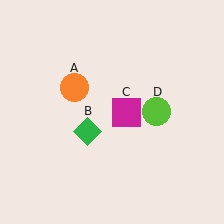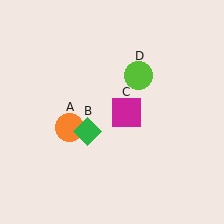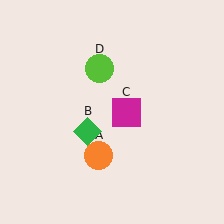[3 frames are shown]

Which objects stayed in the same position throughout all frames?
Green diamond (object B) and magenta square (object C) remained stationary.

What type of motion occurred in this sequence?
The orange circle (object A), lime circle (object D) rotated counterclockwise around the center of the scene.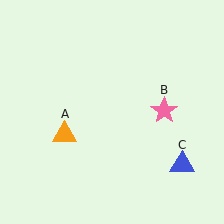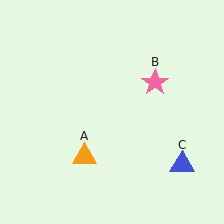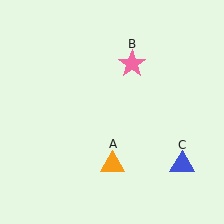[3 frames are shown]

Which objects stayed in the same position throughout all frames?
Blue triangle (object C) remained stationary.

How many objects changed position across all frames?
2 objects changed position: orange triangle (object A), pink star (object B).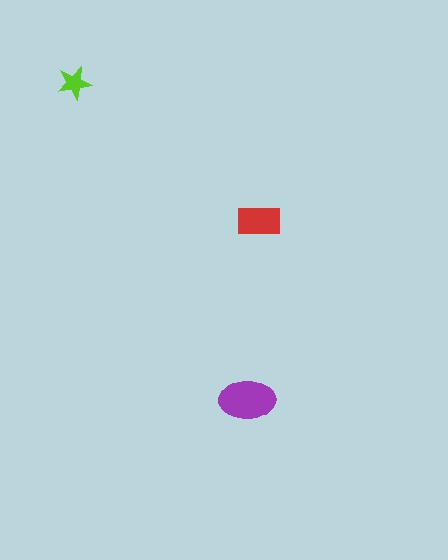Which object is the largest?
The purple ellipse.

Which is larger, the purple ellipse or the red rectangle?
The purple ellipse.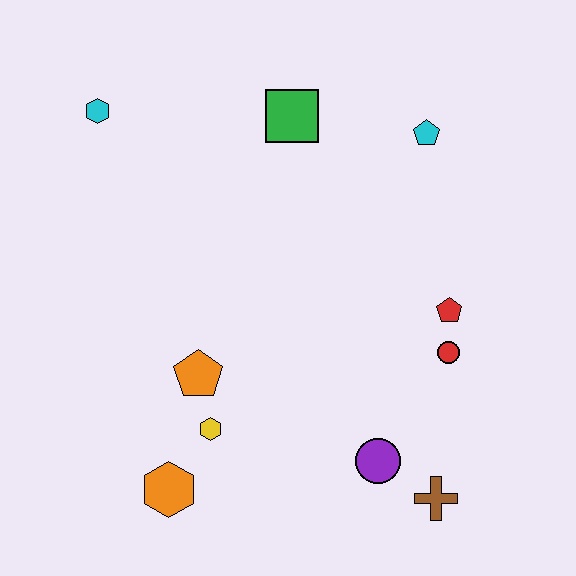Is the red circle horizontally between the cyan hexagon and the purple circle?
No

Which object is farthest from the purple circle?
The cyan hexagon is farthest from the purple circle.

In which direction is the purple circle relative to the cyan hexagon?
The purple circle is below the cyan hexagon.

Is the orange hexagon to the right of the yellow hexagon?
No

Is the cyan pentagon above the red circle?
Yes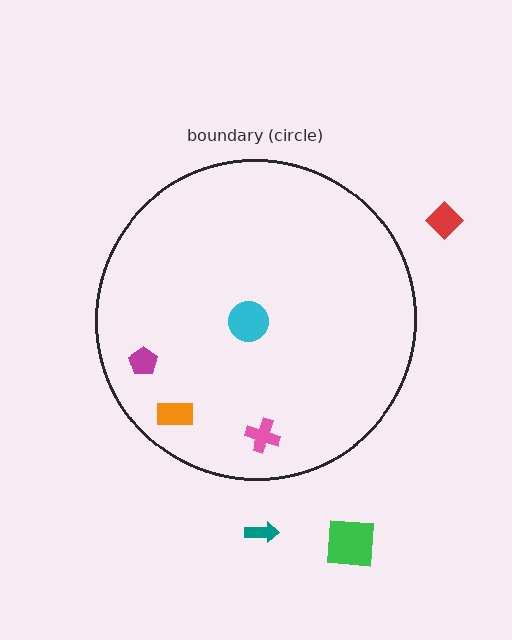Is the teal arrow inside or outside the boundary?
Outside.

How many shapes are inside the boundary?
4 inside, 3 outside.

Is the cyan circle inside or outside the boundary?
Inside.